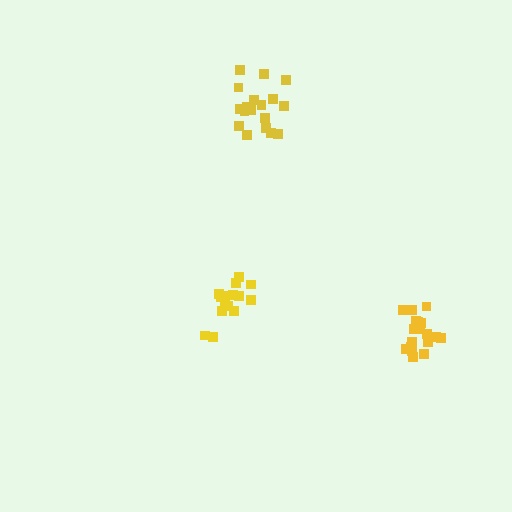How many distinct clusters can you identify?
There are 3 distinct clusters.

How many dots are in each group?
Group 1: 16 dots, Group 2: 20 dots, Group 3: 19 dots (55 total).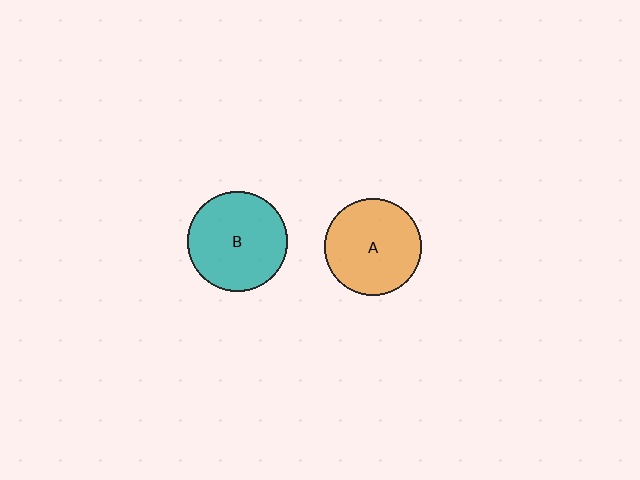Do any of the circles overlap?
No, none of the circles overlap.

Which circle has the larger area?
Circle B (teal).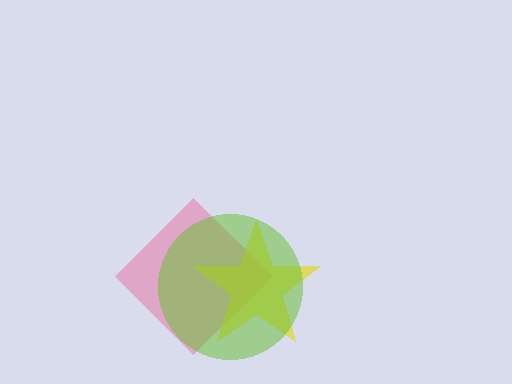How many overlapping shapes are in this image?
There are 3 overlapping shapes in the image.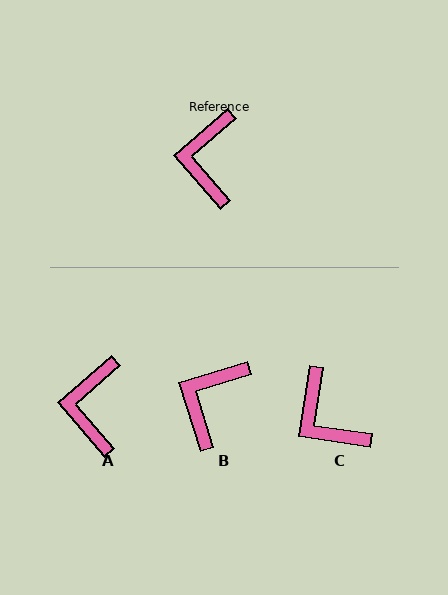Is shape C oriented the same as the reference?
No, it is off by about 41 degrees.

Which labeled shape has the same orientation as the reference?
A.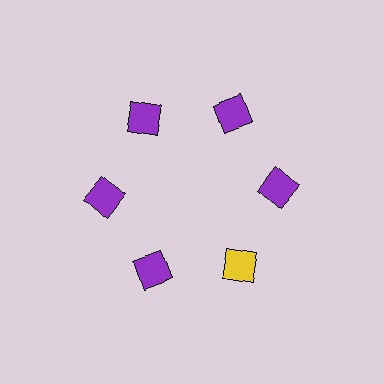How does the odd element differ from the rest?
It has a different color: yellow instead of purple.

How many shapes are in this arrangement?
There are 6 shapes arranged in a ring pattern.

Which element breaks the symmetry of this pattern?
The yellow square at roughly the 5 o'clock position breaks the symmetry. All other shapes are purple squares.